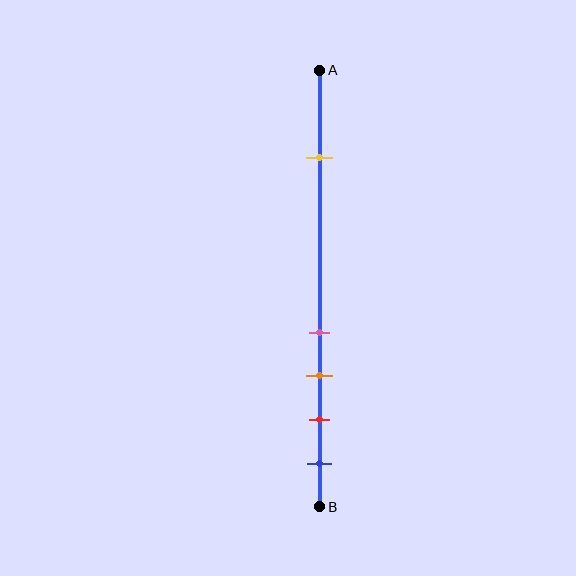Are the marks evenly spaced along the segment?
No, the marks are not evenly spaced.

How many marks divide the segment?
There are 5 marks dividing the segment.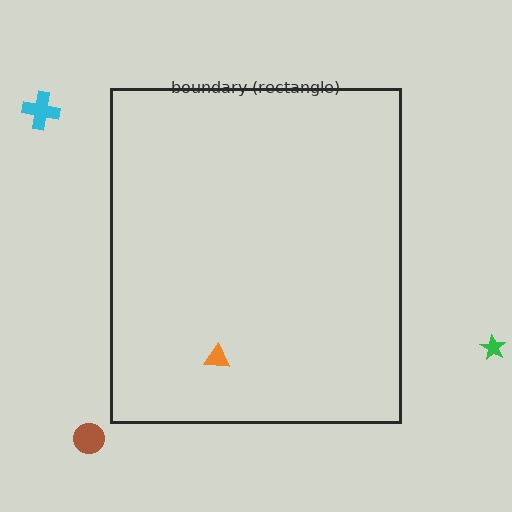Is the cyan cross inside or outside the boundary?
Outside.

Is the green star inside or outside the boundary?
Outside.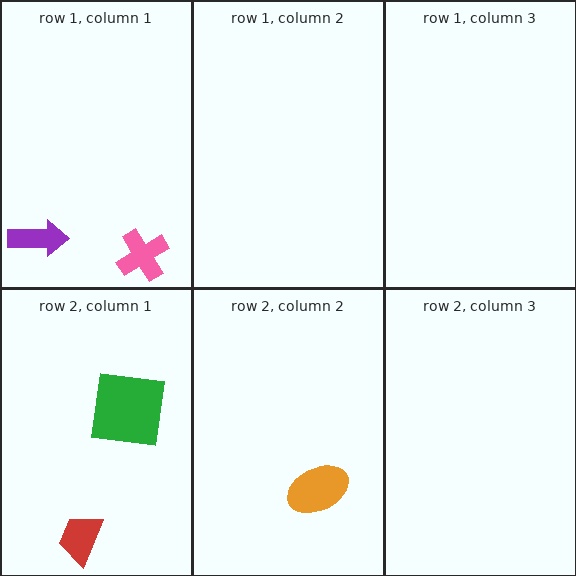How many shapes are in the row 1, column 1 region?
2.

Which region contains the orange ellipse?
The row 2, column 2 region.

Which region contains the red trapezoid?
The row 2, column 1 region.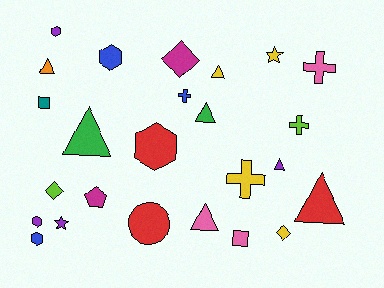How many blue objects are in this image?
There are 3 blue objects.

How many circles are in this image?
There is 1 circle.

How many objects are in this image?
There are 25 objects.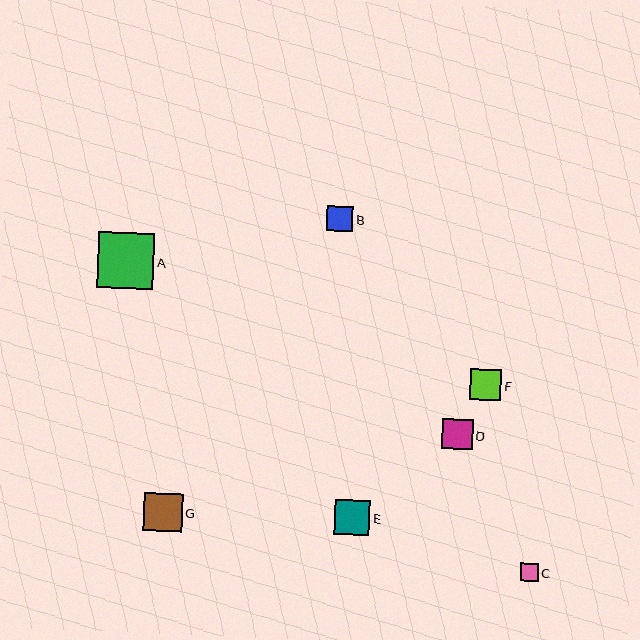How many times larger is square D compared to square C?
Square D is approximately 1.7 times the size of square C.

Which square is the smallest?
Square C is the smallest with a size of approximately 18 pixels.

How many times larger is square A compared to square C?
Square A is approximately 3.1 times the size of square C.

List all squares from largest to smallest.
From largest to smallest: A, G, E, F, D, B, C.